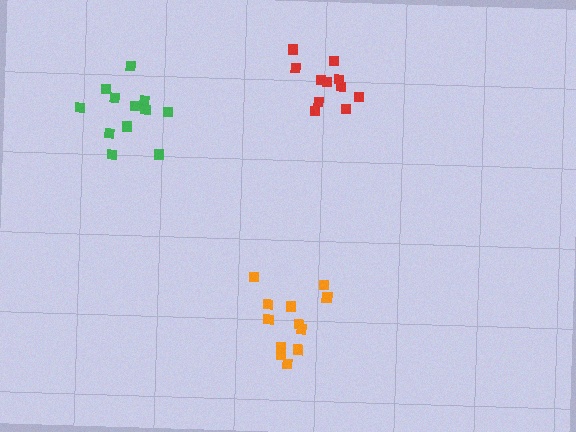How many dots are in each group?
Group 1: 11 dots, Group 2: 12 dots, Group 3: 12 dots (35 total).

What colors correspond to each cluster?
The clusters are colored: red, orange, green.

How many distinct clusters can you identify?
There are 3 distinct clusters.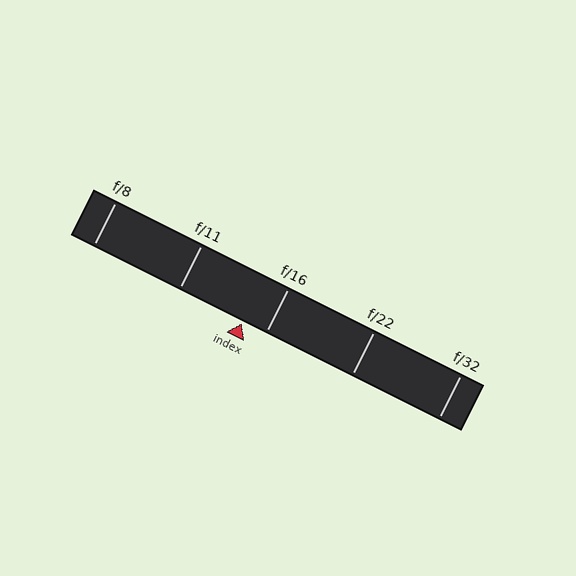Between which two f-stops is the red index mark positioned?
The index mark is between f/11 and f/16.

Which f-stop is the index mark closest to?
The index mark is closest to f/16.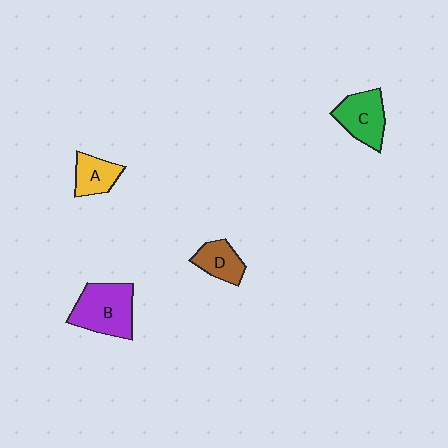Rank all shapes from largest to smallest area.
From largest to smallest: B (purple), C (green), A (yellow), D (brown).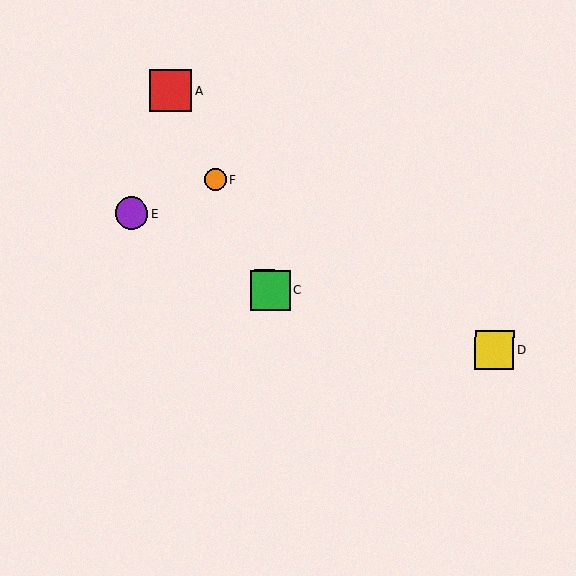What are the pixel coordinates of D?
Object D is at (495, 350).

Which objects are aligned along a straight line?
Objects A, B, C, F are aligned along a straight line.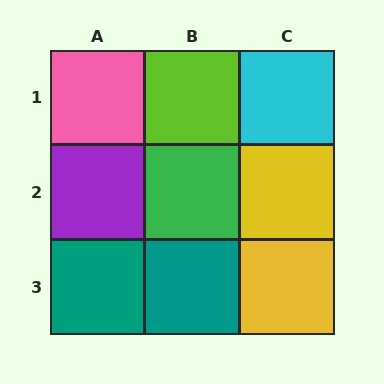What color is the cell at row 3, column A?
Teal.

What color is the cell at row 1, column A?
Pink.